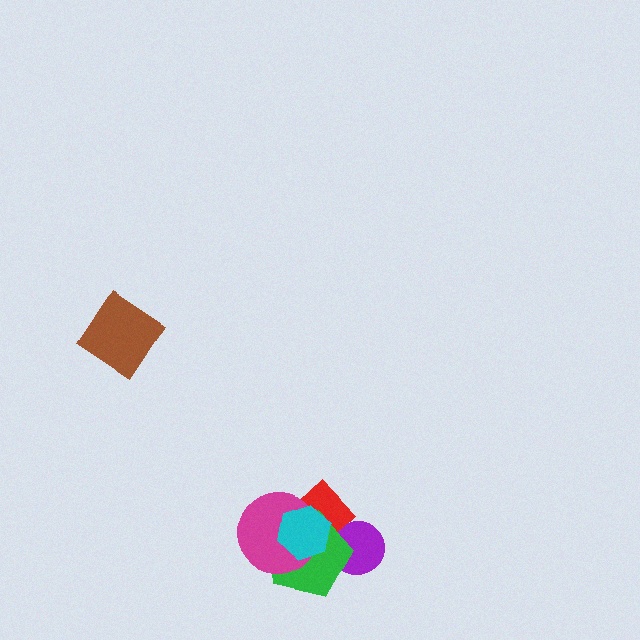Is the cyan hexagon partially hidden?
No, no other shape covers it.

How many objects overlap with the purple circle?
2 objects overlap with the purple circle.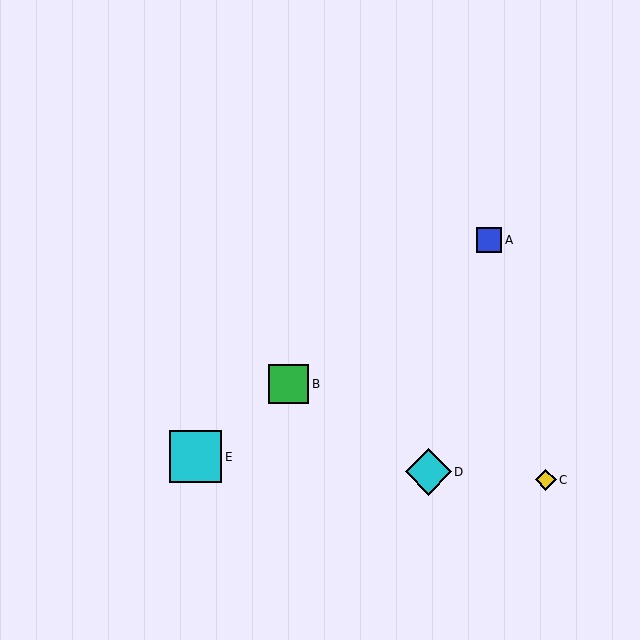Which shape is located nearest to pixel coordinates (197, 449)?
The cyan square (labeled E) at (196, 457) is nearest to that location.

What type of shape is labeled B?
Shape B is a green square.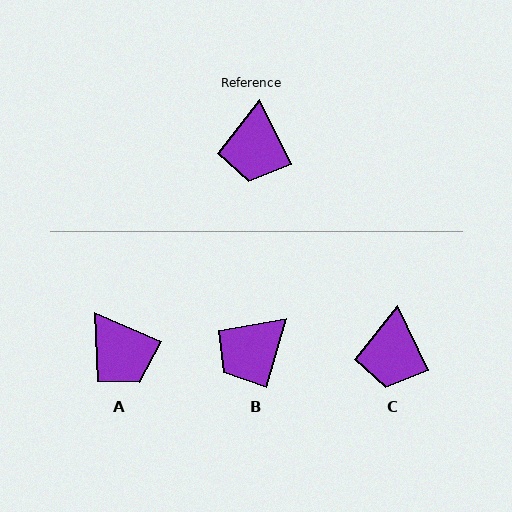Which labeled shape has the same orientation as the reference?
C.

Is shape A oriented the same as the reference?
No, it is off by about 41 degrees.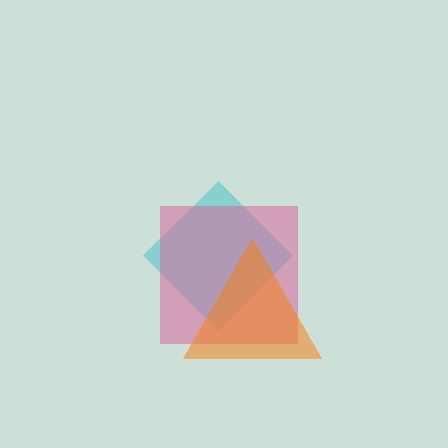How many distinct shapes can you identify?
There are 3 distinct shapes: a cyan diamond, a pink square, an orange triangle.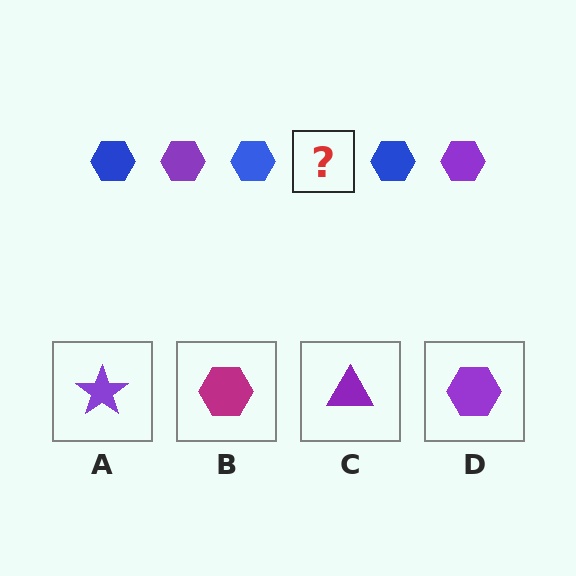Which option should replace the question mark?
Option D.